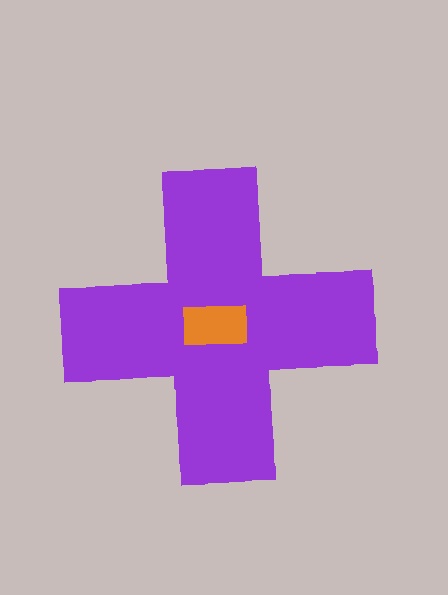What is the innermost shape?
The orange rectangle.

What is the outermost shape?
The purple cross.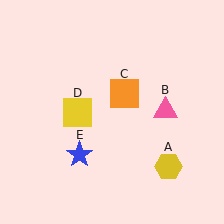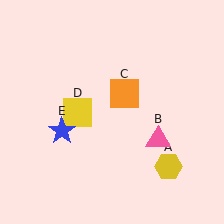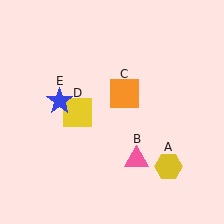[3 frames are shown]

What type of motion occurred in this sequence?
The pink triangle (object B), blue star (object E) rotated clockwise around the center of the scene.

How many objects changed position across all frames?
2 objects changed position: pink triangle (object B), blue star (object E).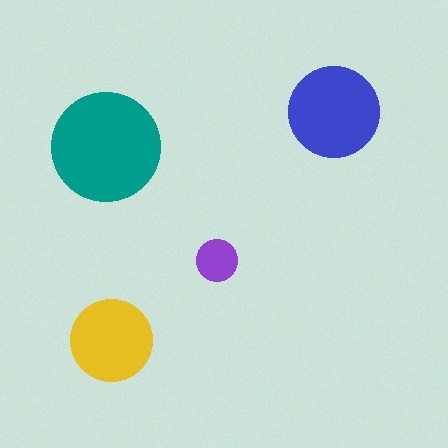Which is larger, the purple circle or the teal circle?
The teal one.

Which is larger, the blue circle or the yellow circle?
The blue one.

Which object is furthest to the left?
The teal circle is leftmost.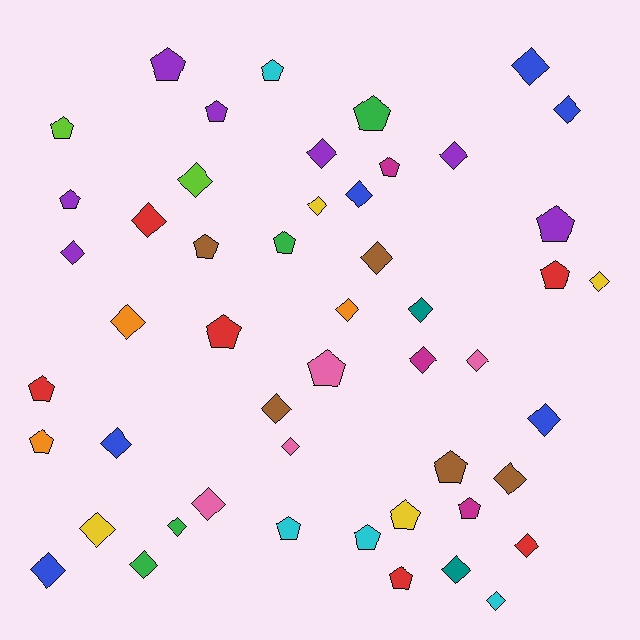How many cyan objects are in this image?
There are 4 cyan objects.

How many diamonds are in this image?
There are 29 diamonds.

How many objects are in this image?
There are 50 objects.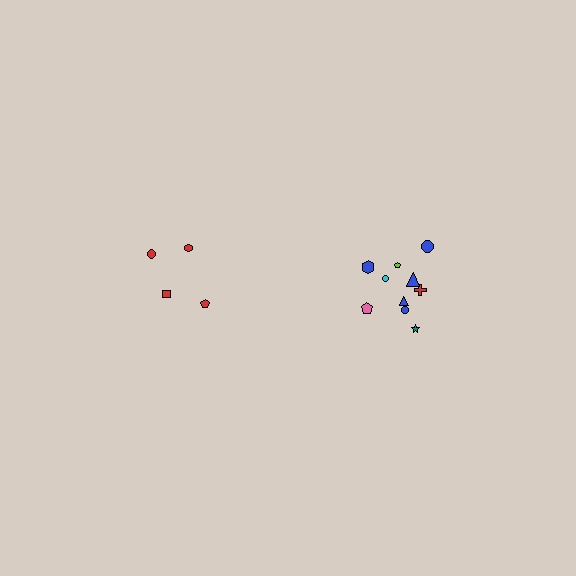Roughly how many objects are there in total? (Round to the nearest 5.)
Roughly 15 objects in total.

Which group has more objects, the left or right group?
The right group.